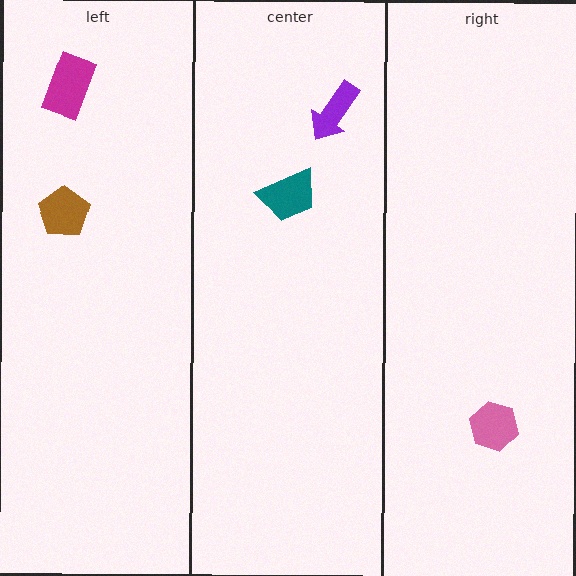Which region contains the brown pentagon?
The left region.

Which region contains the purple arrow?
The center region.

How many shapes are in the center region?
2.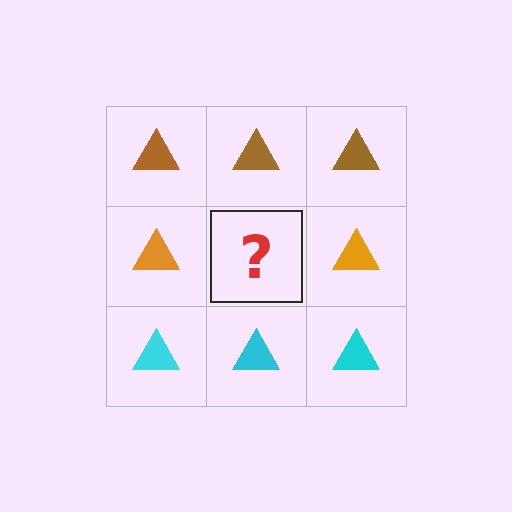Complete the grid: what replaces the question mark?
The question mark should be replaced with an orange triangle.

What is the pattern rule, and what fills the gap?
The rule is that each row has a consistent color. The gap should be filled with an orange triangle.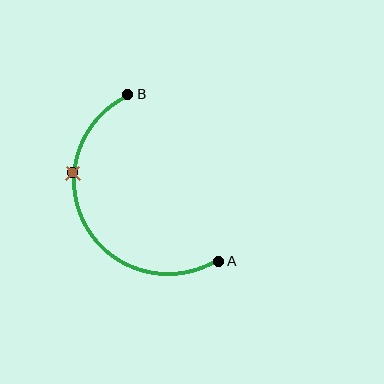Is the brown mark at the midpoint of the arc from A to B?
No. The brown mark lies on the arc but is closer to endpoint B. The arc midpoint would be at the point on the curve equidistant along the arc from both A and B.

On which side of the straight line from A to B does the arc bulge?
The arc bulges to the left of the straight line connecting A and B.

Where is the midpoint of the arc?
The arc midpoint is the point on the curve farthest from the straight line joining A and B. It sits to the left of that line.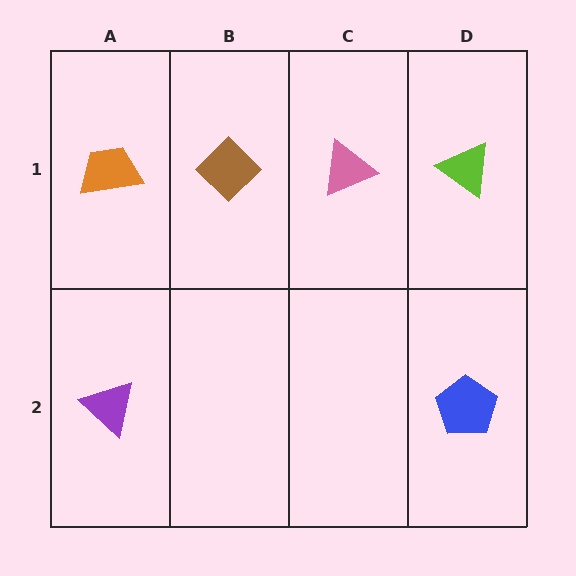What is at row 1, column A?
An orange trapezoid.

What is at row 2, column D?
A blue pentagon.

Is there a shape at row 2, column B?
No, that cell is empty.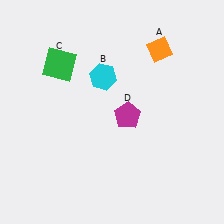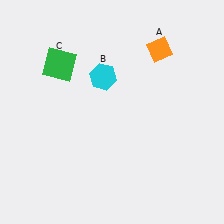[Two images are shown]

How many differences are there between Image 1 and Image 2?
There is 1 difference between the two images.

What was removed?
The magenta pentagon (D) was removed in Image 2.